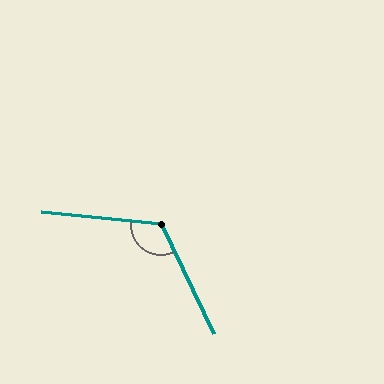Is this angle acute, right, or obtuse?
It is obtuse.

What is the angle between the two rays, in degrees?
Approximately 121 degrees.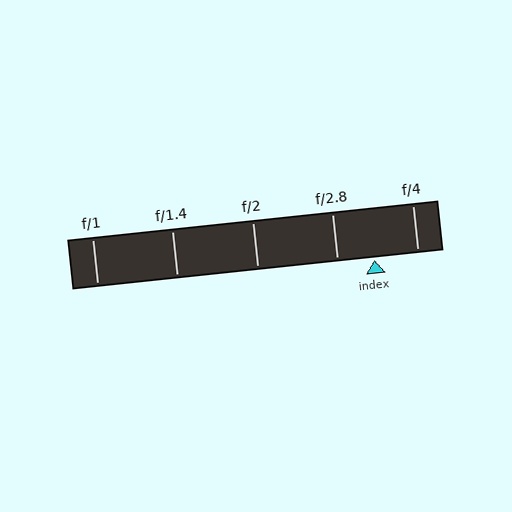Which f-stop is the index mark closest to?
The index mark is closest to f/2.8.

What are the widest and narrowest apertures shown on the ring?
The widest aperture shown is f/1 and the narrowest is f/4.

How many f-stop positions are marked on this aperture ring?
There are 5 f-stop positions marked.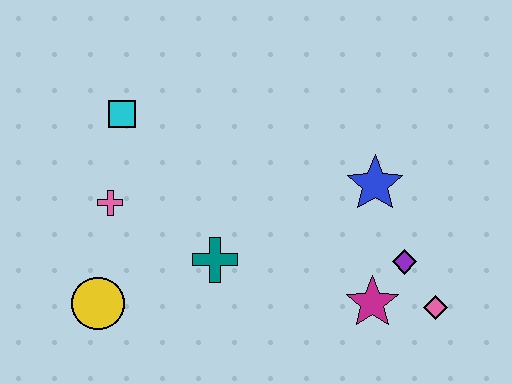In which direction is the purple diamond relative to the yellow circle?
The purple diamond is to the right of the yellow circle.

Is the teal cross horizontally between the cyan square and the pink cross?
No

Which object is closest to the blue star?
The purple diamond is closest to the blue star.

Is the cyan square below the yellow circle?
No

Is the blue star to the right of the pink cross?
Yes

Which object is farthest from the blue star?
The yellow circle is farthest from the blue star.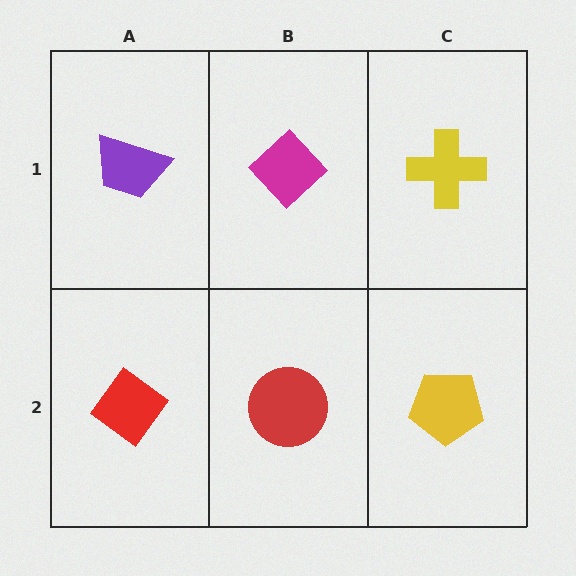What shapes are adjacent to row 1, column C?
A yellow pentagon (row 2, column C), a magenta diamond (row 1, column B).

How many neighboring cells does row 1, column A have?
2.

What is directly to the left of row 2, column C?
A red circle.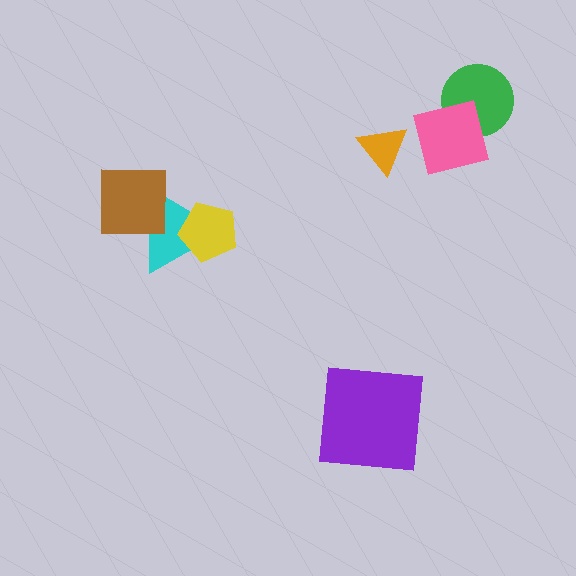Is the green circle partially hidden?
Yes, it is partially covered by another shape.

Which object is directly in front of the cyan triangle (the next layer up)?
The brown square is directly in front of the cyan triangle.